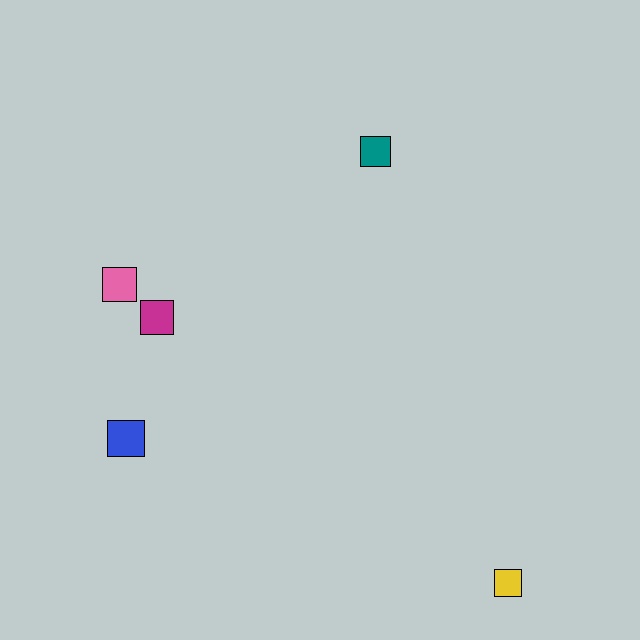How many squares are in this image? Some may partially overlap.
There are 5 squares.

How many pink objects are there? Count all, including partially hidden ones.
There is 1 pink object.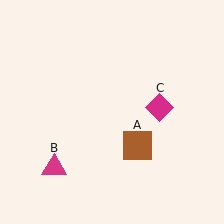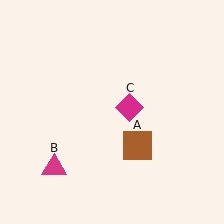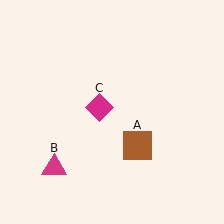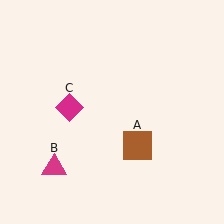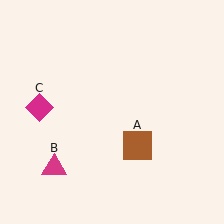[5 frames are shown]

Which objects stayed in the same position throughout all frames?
Brown square (object A) and magenta triangle (object B) remained stationary.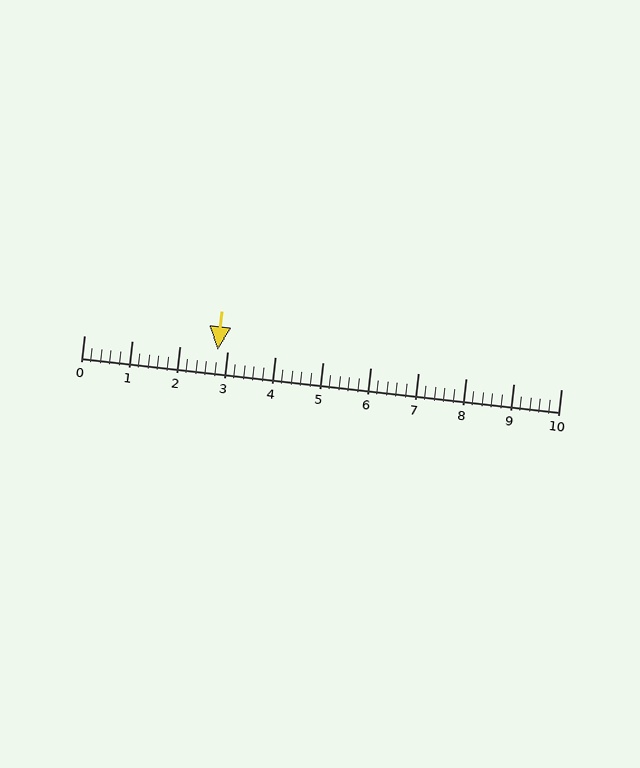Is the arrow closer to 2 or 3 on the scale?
The arrow is closer to 3.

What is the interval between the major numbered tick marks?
The major tick marks are spaced 1 units apart.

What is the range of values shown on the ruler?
The ruler shows values from 0 to 10.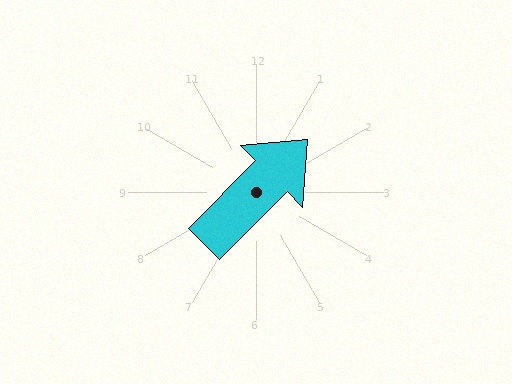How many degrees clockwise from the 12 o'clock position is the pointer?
Approximately 45 degrees.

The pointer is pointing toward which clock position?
Roughly 1 o'clock.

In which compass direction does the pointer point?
Northeast.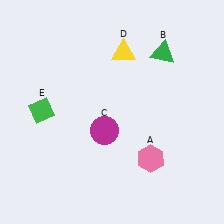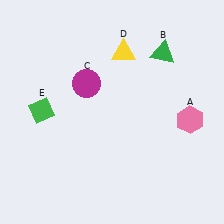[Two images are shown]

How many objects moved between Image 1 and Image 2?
2 objects moved between the two images.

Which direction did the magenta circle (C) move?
The magenta circle (C) moved up.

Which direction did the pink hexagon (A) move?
The pink hexagon (A) moved right.